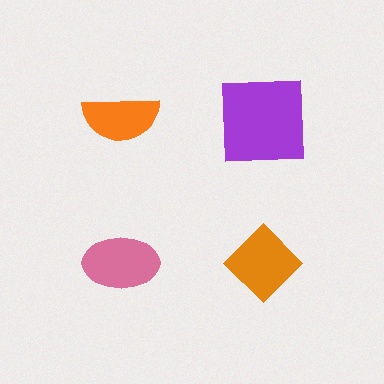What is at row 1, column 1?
An orange semicircle.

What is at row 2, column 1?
A pink ellipse.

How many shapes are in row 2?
2 shapes.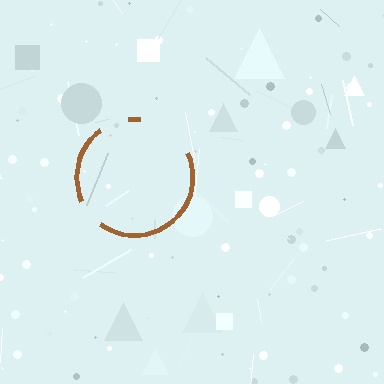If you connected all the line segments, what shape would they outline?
They would outline a circle.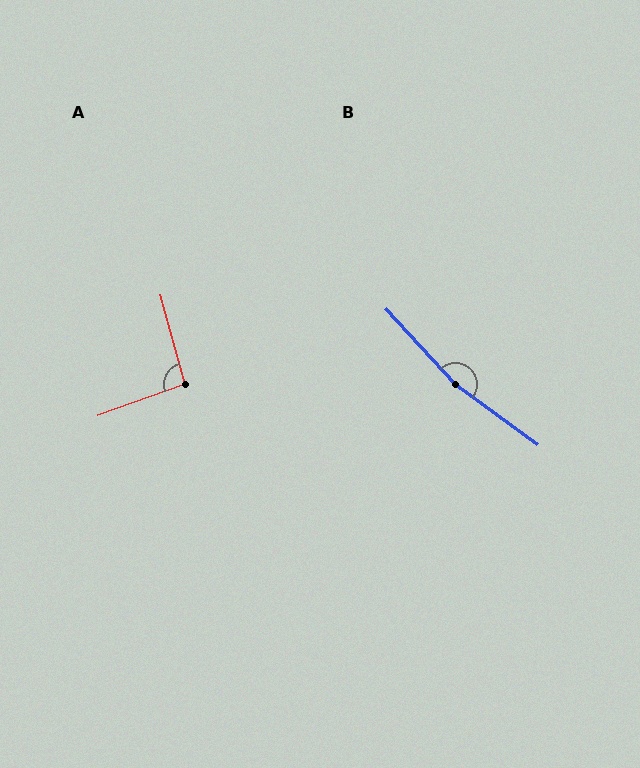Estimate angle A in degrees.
Approximately 94 degrees.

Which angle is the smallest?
A, at approximately 94 degrees.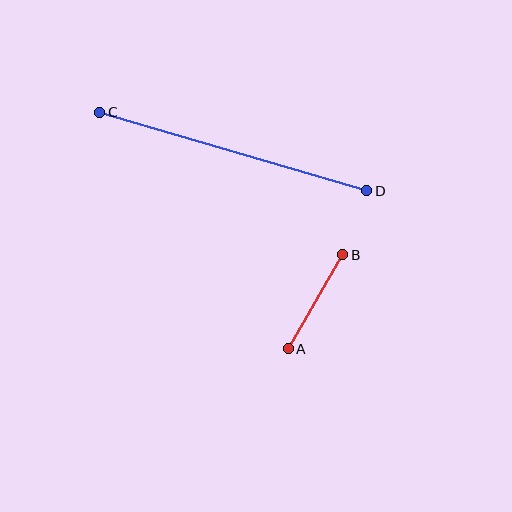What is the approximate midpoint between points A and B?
The midpoint is at approximately (316, 302) pixels.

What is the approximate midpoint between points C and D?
The midpoint is at approximately (233, 151) pixels.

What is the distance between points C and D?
The distance is approximately 278 pixels.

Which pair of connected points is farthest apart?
Points C and D are farthest apart.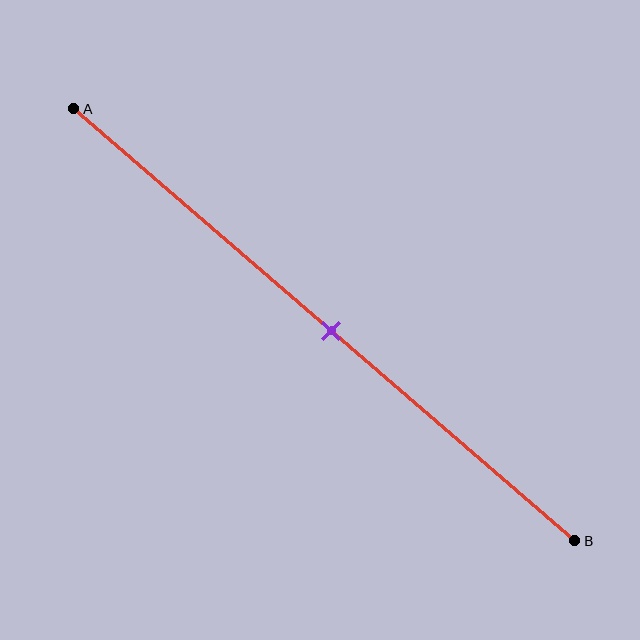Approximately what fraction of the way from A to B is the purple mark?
The purple mark is approximately 50% of the way from A to B.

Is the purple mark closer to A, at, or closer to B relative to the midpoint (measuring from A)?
The purple mark is approximately at the midpoint of segment AB.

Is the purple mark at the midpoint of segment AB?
Yes, the mark is approximately at the midpoint.